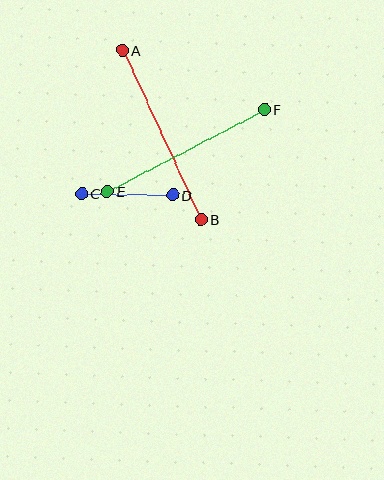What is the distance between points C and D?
The distance is approximately 91 pixels.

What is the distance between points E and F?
The distance is approximately 177 pixels.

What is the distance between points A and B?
The distance is approximately 186 pixels.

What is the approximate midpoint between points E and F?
The midpoint is at approximately (186, 151) pixels.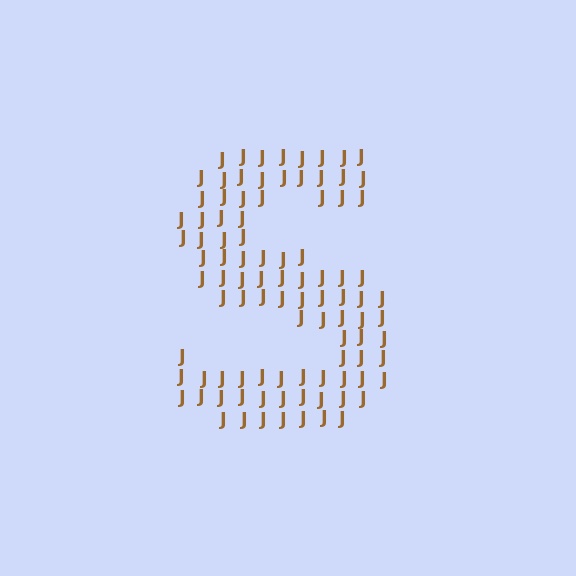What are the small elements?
The small elements are letter J's.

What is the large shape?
The large shape is the letter S.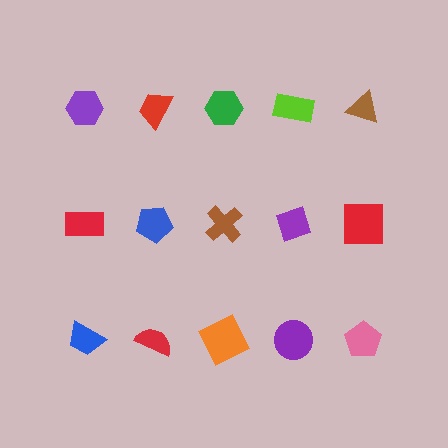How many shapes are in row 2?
5 shapes.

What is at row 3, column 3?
An orange square.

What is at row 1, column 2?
A red trapezoid.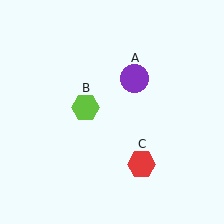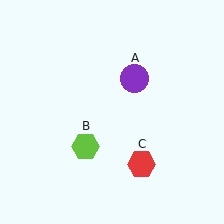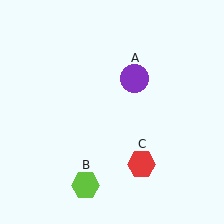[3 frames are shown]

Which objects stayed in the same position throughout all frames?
Purple circle (object A) and red hexagon (object C) remained stationary.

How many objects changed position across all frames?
1 object changed position: lime hexagon (object B).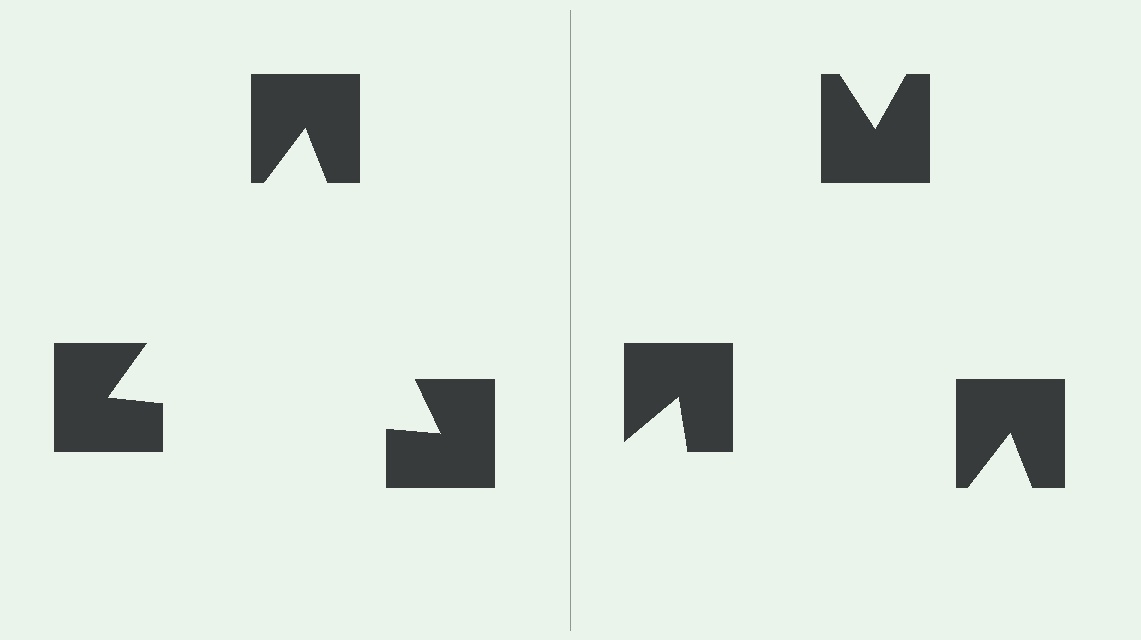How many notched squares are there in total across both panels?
6 — 3 on each side.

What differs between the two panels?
The notched squares are positioned identically on both sides; only the wedge orientations differ. On the left they align to a triangle; on the right they are misaligned.